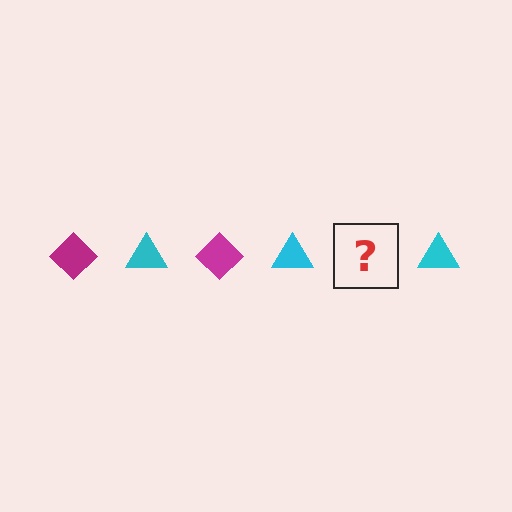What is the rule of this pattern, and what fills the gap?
The rule is that the pattern alternates between magenta diamond and cyan triangle. The gap should be filled with a magenta diamond.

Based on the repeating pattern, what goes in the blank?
The blank should be a magenta diamond.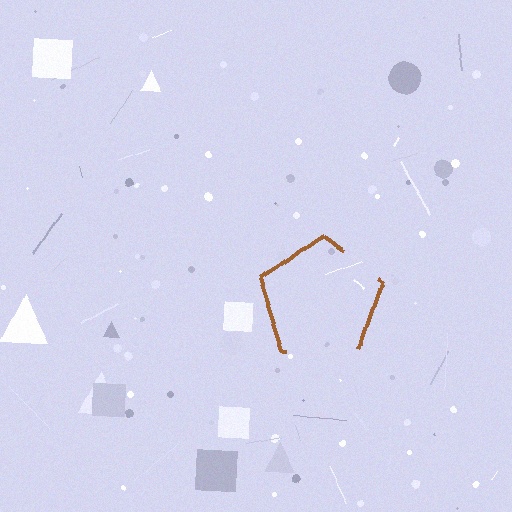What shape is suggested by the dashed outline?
The dashed outline suggests a pentagon.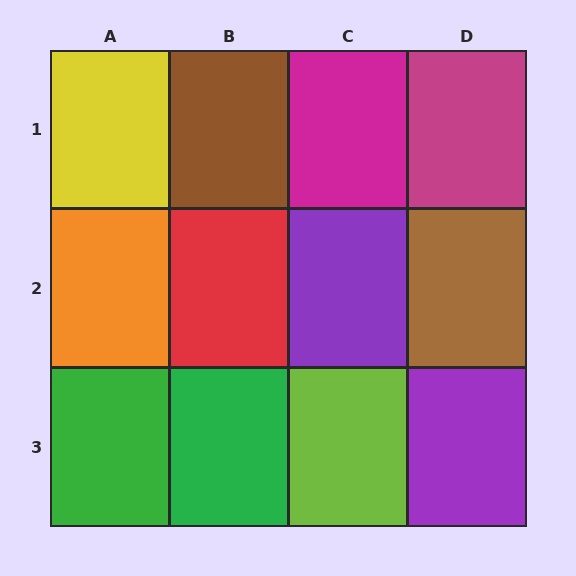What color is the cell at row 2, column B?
Red.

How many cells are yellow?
1 cell is yellow.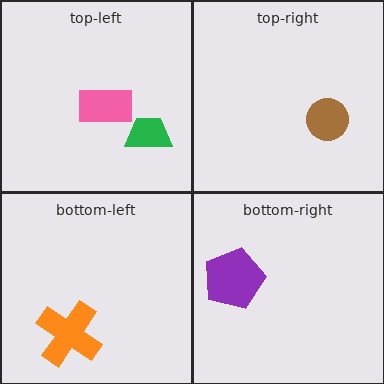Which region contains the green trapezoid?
The top-left region.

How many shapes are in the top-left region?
2.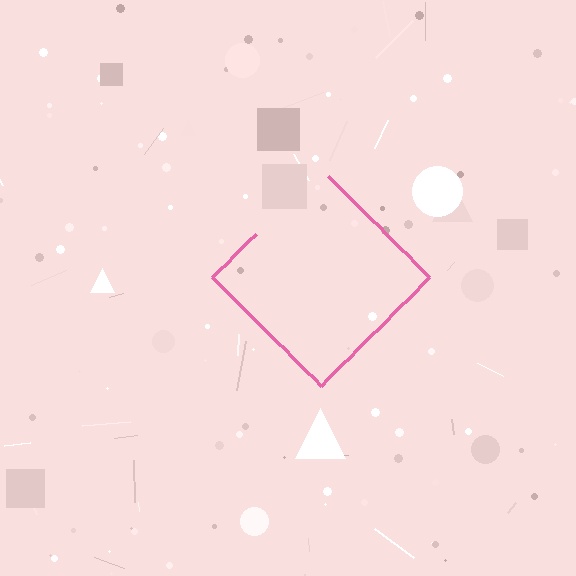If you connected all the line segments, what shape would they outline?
They would outline a diamond.